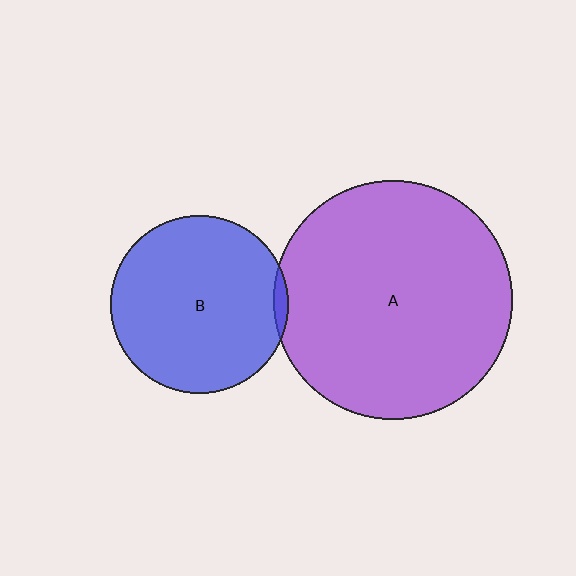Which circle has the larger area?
Circle A (purple).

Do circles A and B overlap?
Yes.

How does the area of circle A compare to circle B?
Approximately 1.8 times.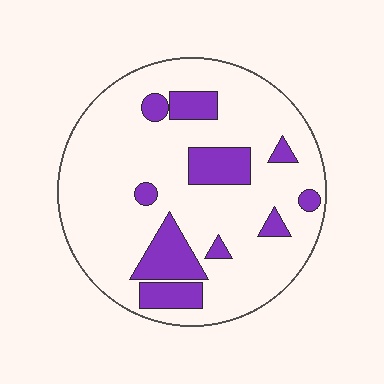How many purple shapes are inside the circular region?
10.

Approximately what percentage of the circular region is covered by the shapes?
Approximately 20%.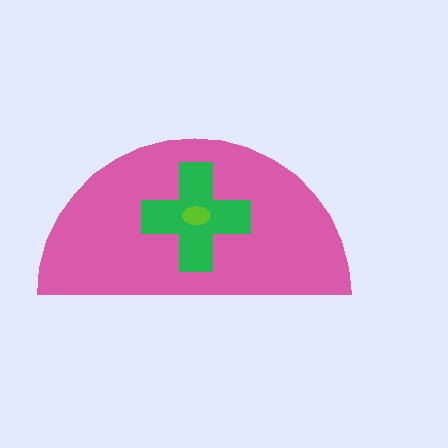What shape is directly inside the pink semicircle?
The green cross.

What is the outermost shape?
The pink semicircle.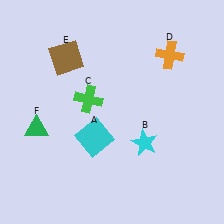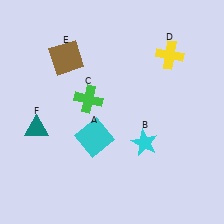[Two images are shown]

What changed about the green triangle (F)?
In Image 1, F is green. In Image 2, it changed to teal.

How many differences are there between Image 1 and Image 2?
There are 2 differences between the two images.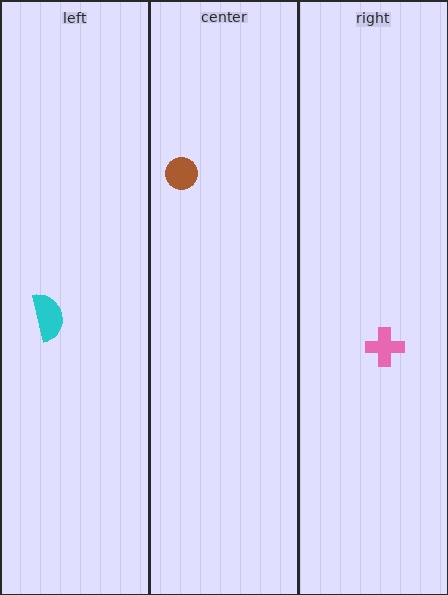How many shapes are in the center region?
1.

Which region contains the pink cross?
The right region.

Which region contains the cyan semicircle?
The left region.